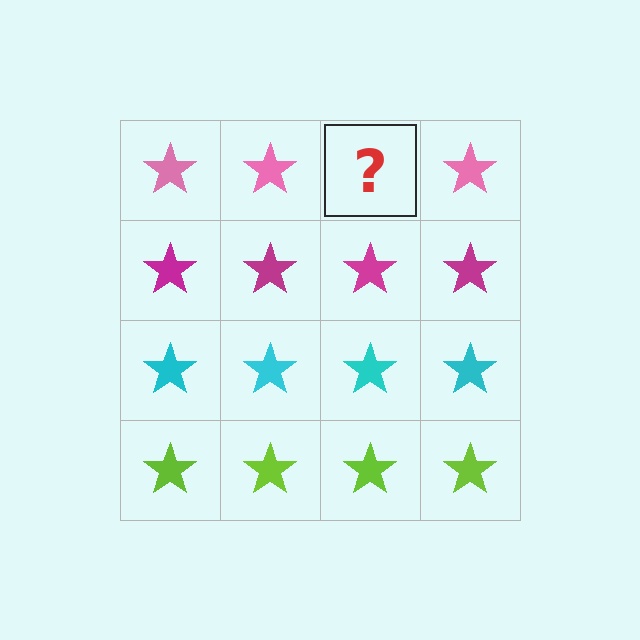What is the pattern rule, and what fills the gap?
The rule is that each row has a consistent color. The gap should be filled with a pink star.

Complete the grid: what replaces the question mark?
The question mark should be replaced with a pink star.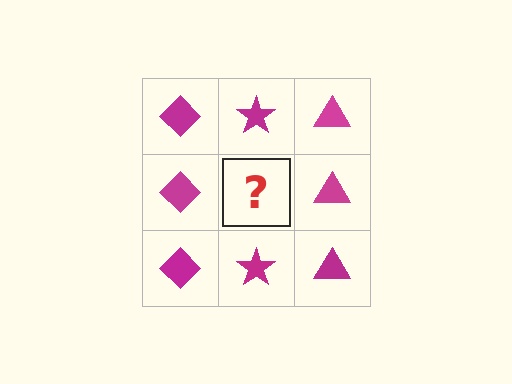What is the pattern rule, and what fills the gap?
The rule is that each column has a consistent shape. The gap should be filled with a magenta star.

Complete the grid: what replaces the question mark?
The question mark should be replaced with a magenta star.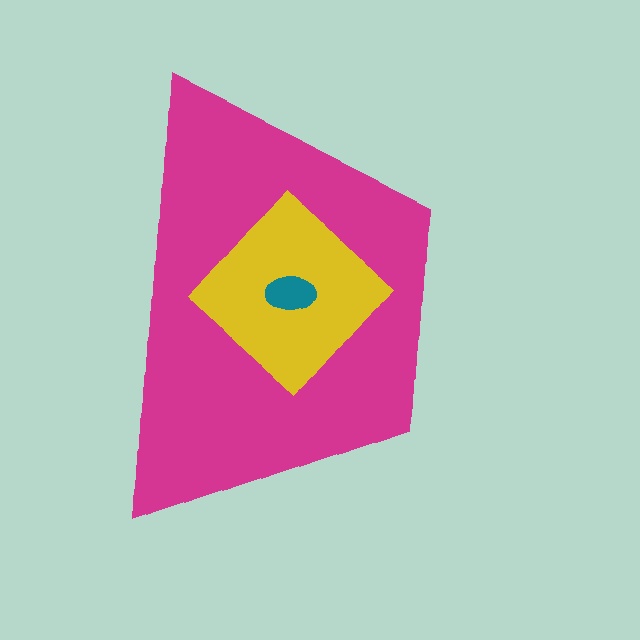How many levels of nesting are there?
3.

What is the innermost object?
The teal ellipse.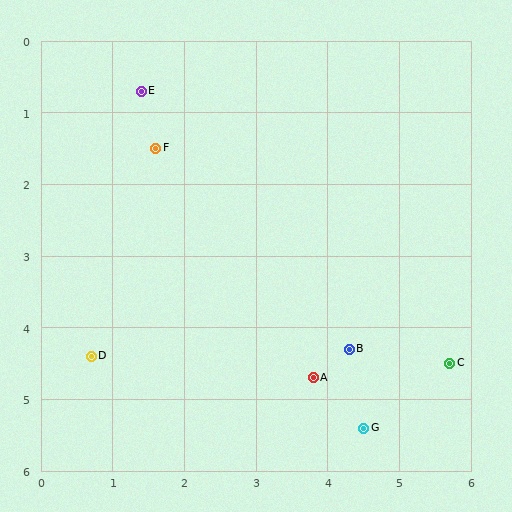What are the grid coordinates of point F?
Point F is at approximately (1.6, 1.5).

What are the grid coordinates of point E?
Point E is at approximately (1.4, 0.7).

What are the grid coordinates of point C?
Point C is at approximately (5.7, 4.5).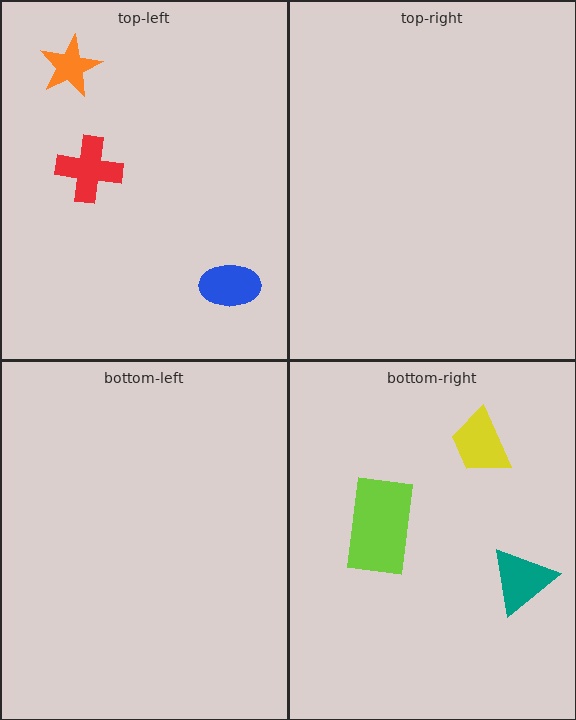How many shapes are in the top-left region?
3.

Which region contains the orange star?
The top-left region.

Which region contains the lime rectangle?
The bottom-right region.